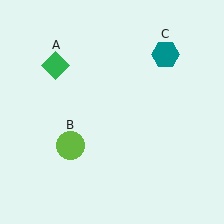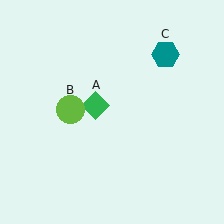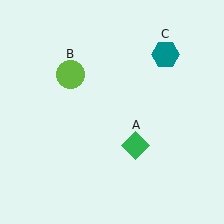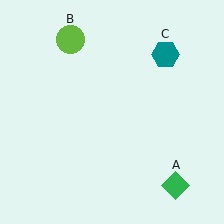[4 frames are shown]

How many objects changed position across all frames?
2 objects changed position: green diamond (object A), lime circle (object B).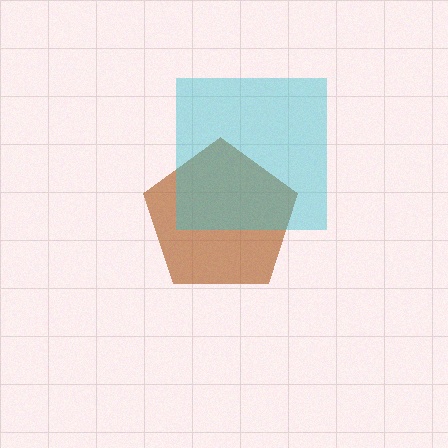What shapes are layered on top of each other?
The layered shapes are: a brown pentagon, a cyan square.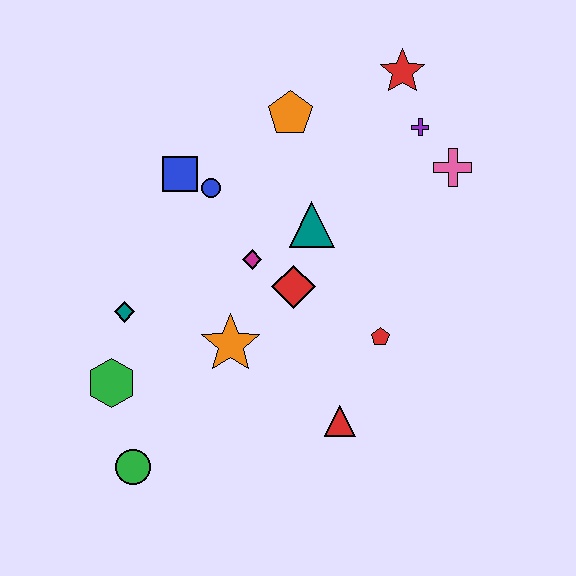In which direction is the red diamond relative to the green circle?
The red diamond is above the green circle.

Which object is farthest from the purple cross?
The green circle is farthest from the purple cross.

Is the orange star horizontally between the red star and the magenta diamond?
No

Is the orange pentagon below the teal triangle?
No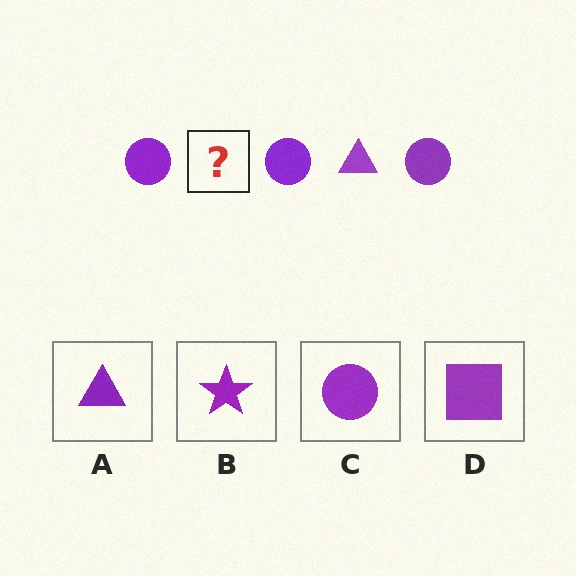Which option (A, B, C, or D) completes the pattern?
A.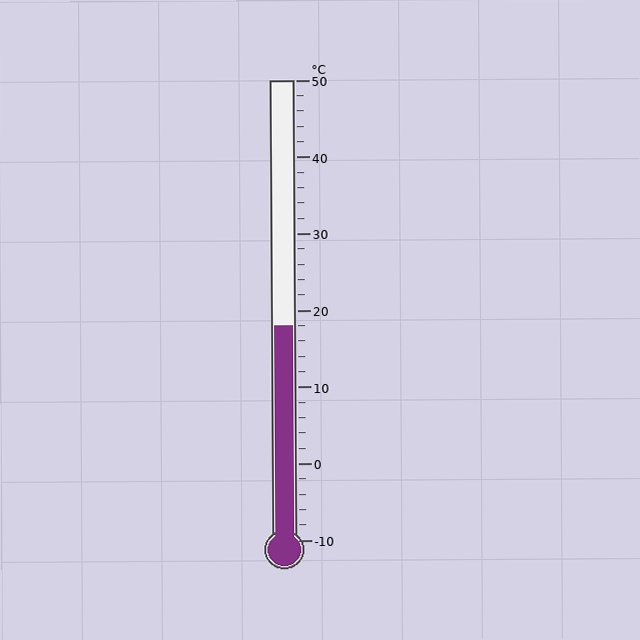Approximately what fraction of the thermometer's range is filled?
The thermometer is filled to approximately 45% of its range.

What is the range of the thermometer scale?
The thermometer scale ranges from -10°C to 50°C.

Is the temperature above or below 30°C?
The temperature is below 30°C.